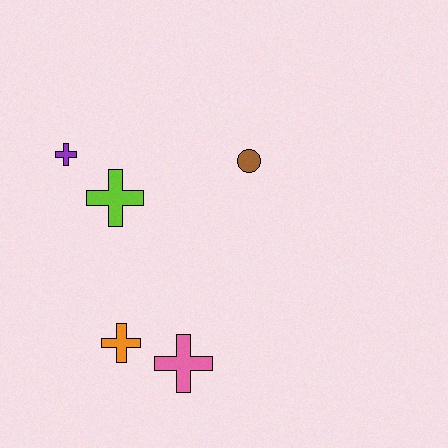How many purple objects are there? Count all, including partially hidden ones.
There is 1 purple object.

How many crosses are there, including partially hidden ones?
There are 4 crosses.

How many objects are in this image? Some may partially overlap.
There are 5 objects.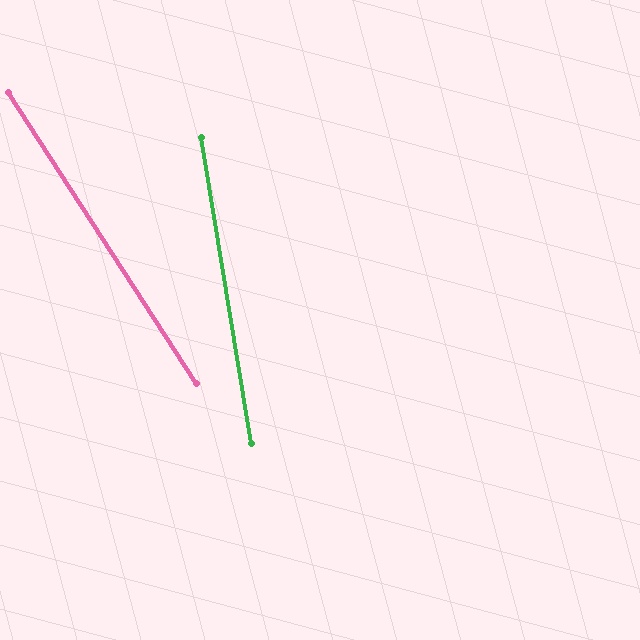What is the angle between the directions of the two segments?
Approximately 24 degrees.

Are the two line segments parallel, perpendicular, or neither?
Neither parallel nor perpendicular — they differ by about 24°.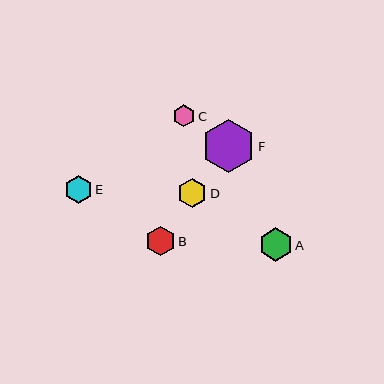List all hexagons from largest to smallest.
From largest to smallest: F, A, B, D, E, C.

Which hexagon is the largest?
Hexagon F is the largest with a size of approximately 53 pixels.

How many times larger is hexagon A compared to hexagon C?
Hexagon A is approximately 1.5 times the size of hexagon C.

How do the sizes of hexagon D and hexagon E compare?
Hexagon D and hexagon E are approximately the same size.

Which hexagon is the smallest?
Hexagon C is the smallest with a size of approximately 22 pixels.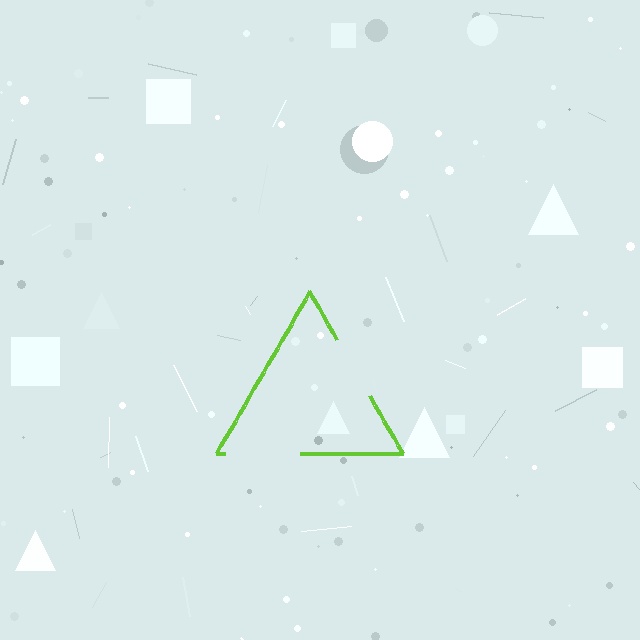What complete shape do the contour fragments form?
The contour fragments form a triangle.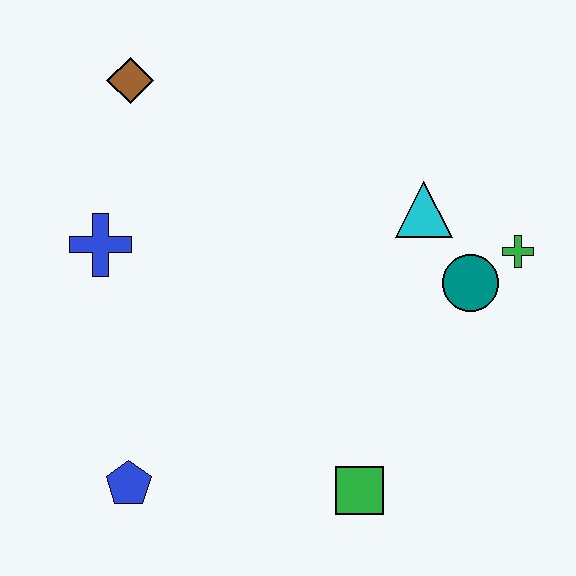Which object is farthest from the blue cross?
The green cross is farthest from the blue cross.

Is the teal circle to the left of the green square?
No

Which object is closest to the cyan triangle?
The teal circle is closest to the cyan triangle.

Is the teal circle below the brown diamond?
Yes